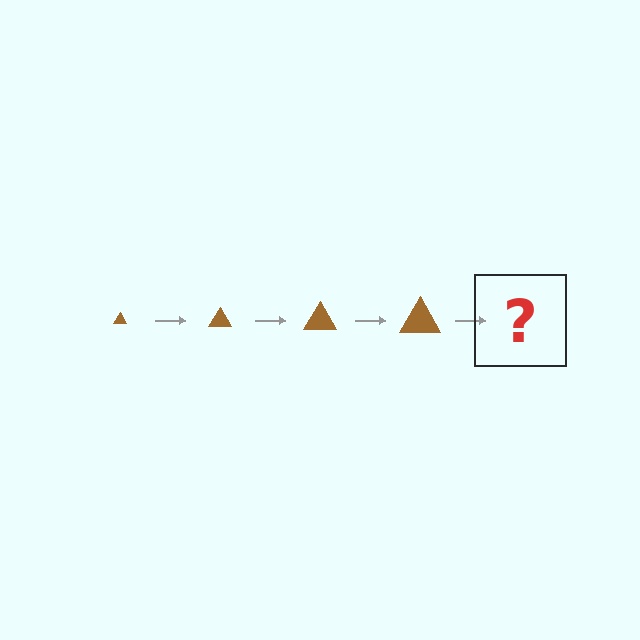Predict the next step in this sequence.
The next step is a brown triangle, larger than the previous one.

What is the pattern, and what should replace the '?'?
The pattern is that the triangle gets progressively larger each step. The '?' should be a brown triangle, larger than the previous one.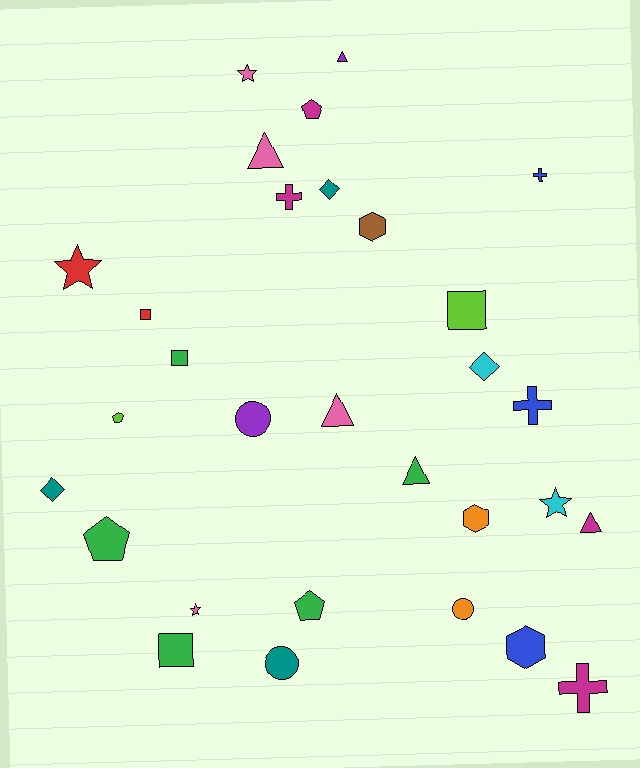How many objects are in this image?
There are 30 objects.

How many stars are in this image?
There are 4 stars.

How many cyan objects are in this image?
There are 2 cyan objects.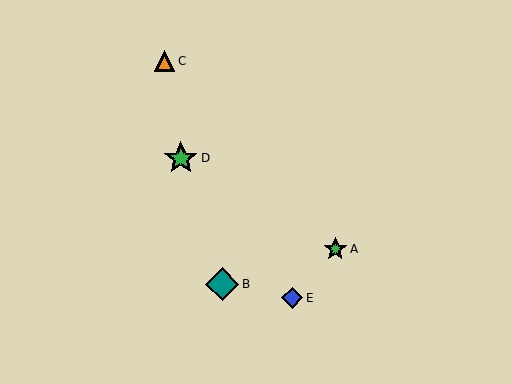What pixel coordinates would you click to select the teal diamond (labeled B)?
Click at (222, 284) to select the teal diamond B.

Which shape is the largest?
The green star (labeled D) is the largest.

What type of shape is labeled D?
Shape D is a green star.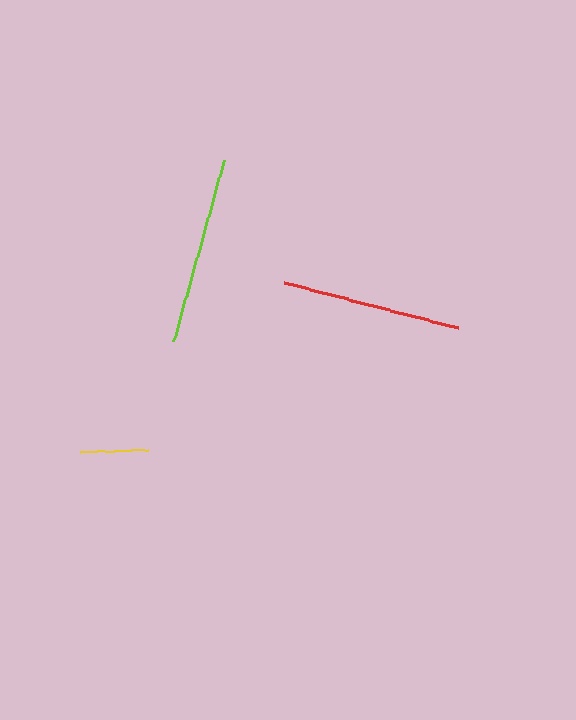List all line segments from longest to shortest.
From longest to shortest: lime, red, yellow.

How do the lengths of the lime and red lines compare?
The lime and red lines are approximately the same length.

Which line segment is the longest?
The lime line is the longest at approximately 188 pixels.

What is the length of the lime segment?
The lime segment is approximately 188 pixels long.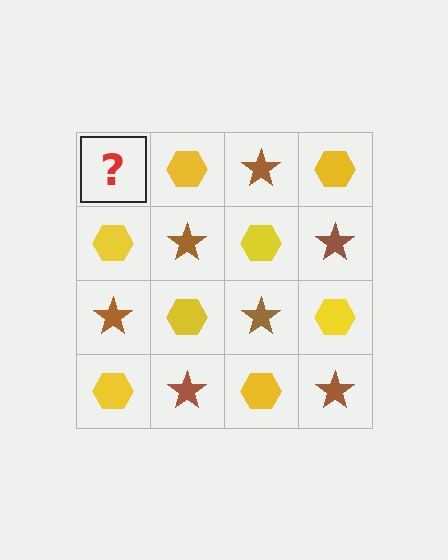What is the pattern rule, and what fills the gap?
The rule is that it alternates brown star and yellow hexagon in a checkerboard pattern. The gap should be filled with a brown star.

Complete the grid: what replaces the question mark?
The question mark should be replaced with a brown star.